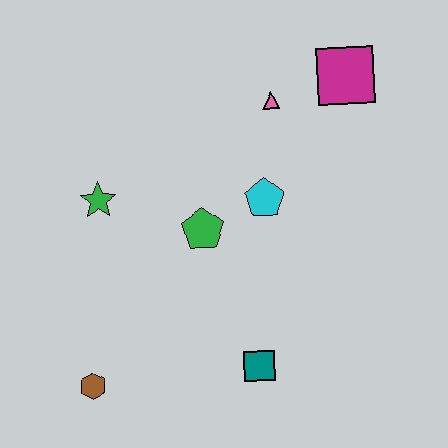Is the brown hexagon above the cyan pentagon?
No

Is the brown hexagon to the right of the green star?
No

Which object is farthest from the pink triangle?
The brown hexagon is farthest from the pink triangle.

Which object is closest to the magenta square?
The pink triangle is closest to the magenta square.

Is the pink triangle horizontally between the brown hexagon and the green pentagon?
No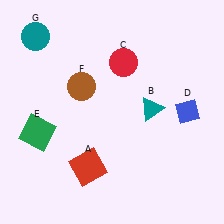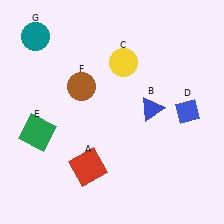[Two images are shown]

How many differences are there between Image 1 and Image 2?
There are 2 differences between the two images.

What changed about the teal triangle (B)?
In Image 1, B is teal. In Image 2, it changed to blue.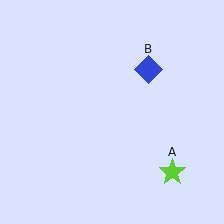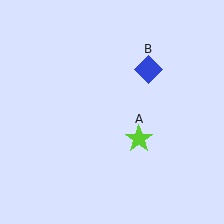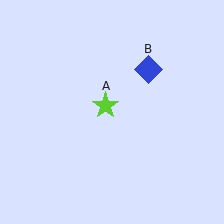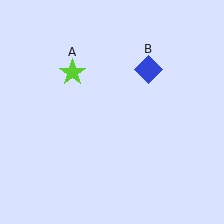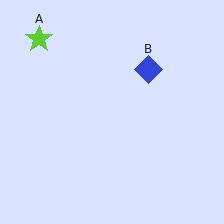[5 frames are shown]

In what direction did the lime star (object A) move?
The lime star (object A) moved up and to the left.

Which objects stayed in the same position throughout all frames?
Blue diamond (object B) remained stationary.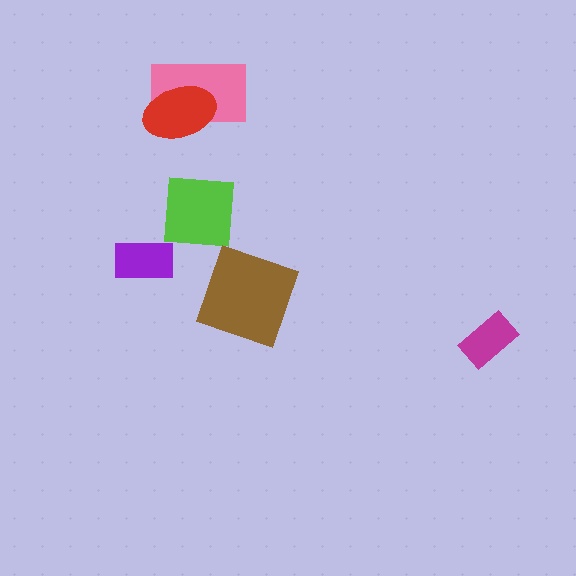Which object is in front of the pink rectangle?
The red ellipse is in front of the pink rectangle.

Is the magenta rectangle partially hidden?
No, no other shape covers it.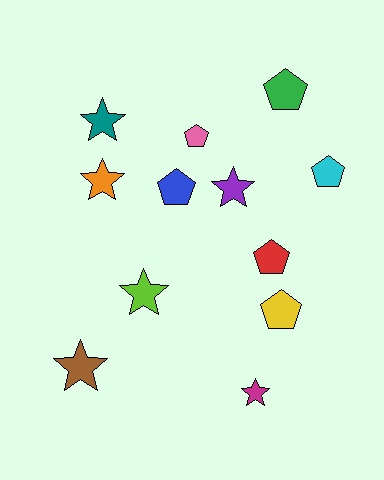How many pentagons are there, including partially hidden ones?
There are 6 pentagons.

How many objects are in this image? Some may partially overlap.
There are 12 objects.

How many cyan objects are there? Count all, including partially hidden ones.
There is 1 cyan object.